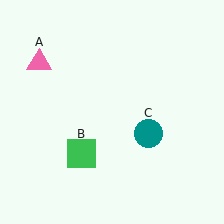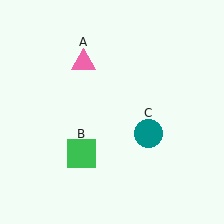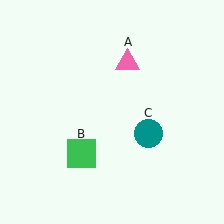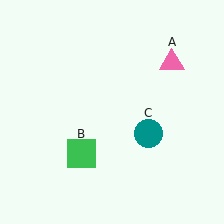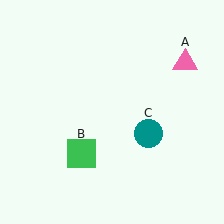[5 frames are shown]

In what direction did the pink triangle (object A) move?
The pink triangle (object A) moved right.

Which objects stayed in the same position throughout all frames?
Green square (object B) and teal circle (object C) remained stationary.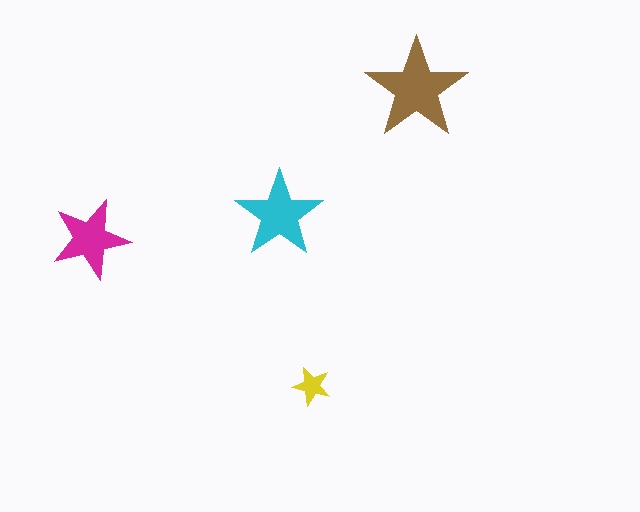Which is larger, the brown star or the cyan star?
The brown one.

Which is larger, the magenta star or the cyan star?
The cyan one.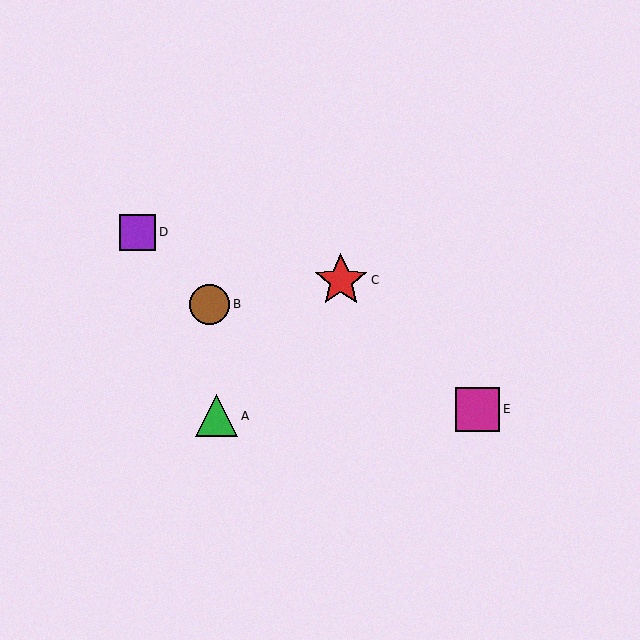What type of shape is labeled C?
Shape C is a red star.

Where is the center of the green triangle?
The center of the green triangle is at (217, 416).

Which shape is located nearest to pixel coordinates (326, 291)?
The red star (labeled C) at (341, 280) is nearest to that location.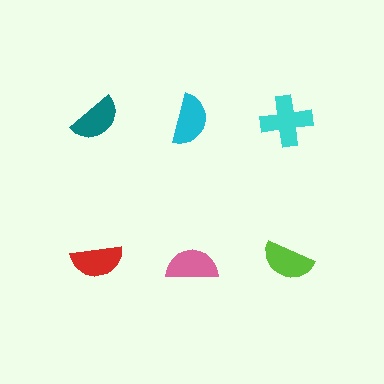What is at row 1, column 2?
A cyan semicircle.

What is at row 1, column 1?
A teal semicircle.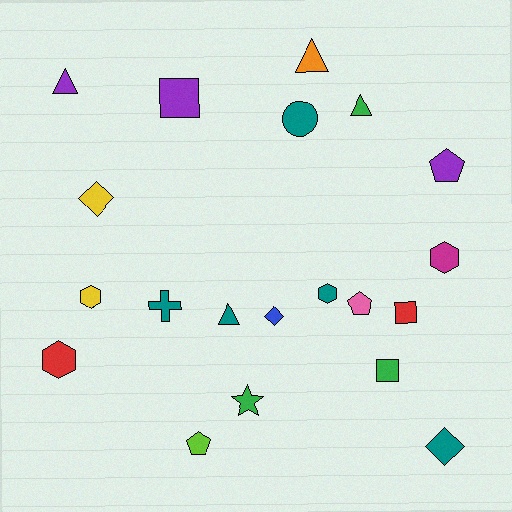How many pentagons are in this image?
There are 3 pentagons.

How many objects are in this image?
There are 20 objects.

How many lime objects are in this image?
There is 1 lime object.